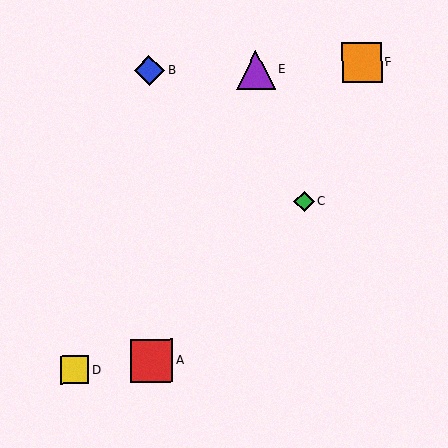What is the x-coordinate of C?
Object C is at x≈304.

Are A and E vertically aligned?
No, A is at x≈152 and E is at x≈256.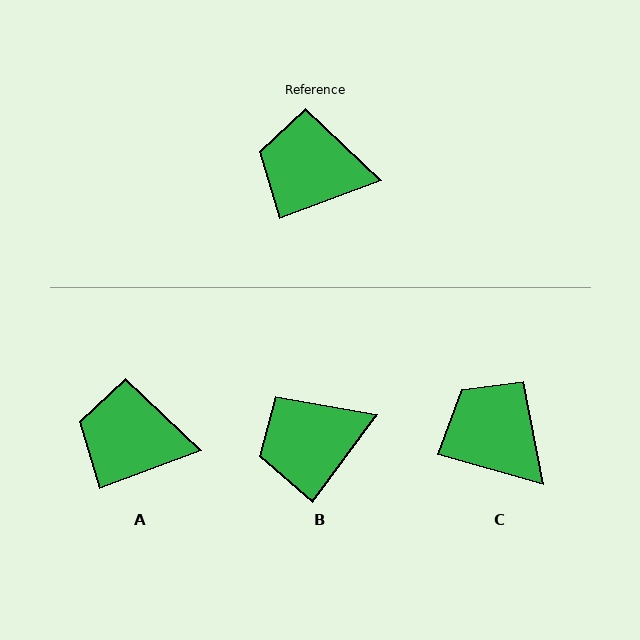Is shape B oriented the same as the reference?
No, it is off by about 33 degrees.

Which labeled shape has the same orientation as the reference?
A.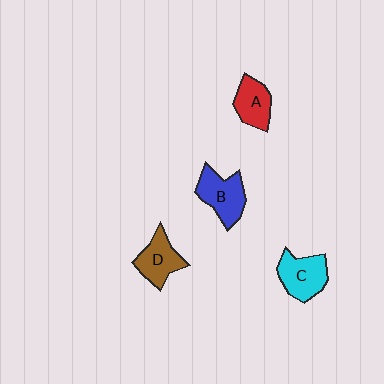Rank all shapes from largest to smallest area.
From largest to smallest: B (blue), C (cyan), D (brown), A (red).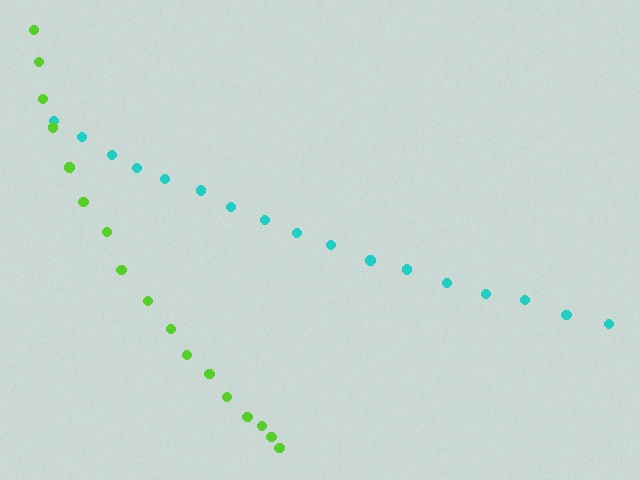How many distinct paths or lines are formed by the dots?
There are 2 distinct paths.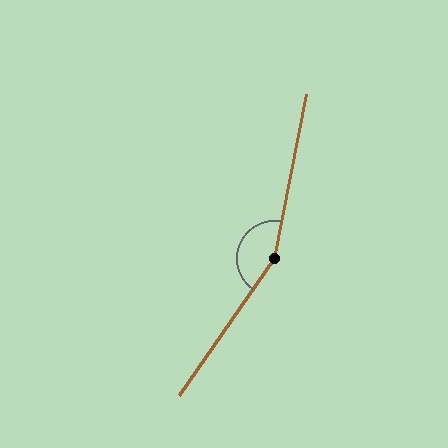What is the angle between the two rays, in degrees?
Approximately 156 degrees.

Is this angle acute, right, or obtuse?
It is obtuse.